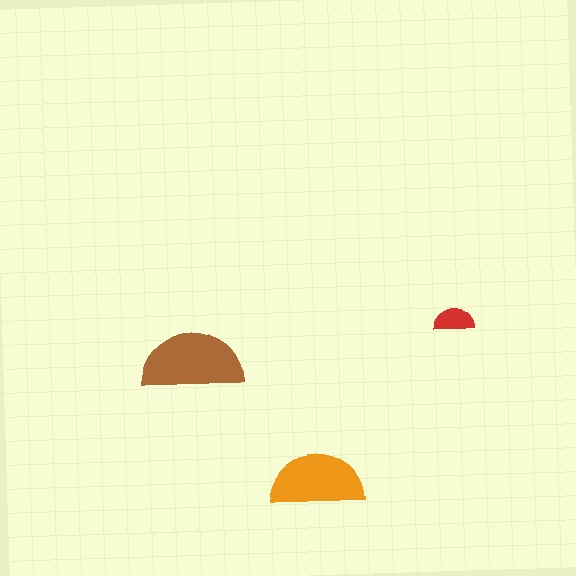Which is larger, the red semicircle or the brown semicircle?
The brown one.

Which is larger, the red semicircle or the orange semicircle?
The orange one.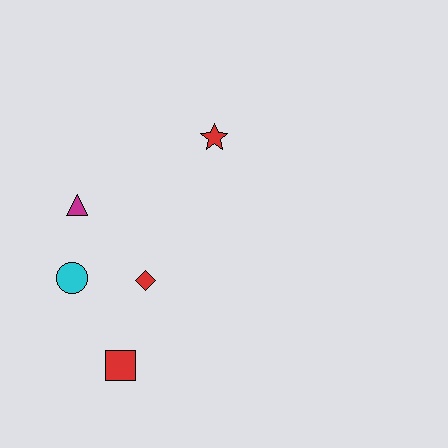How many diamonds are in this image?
There is 1 diamond.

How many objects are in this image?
There are 5 objects.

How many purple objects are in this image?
There are no purple objects.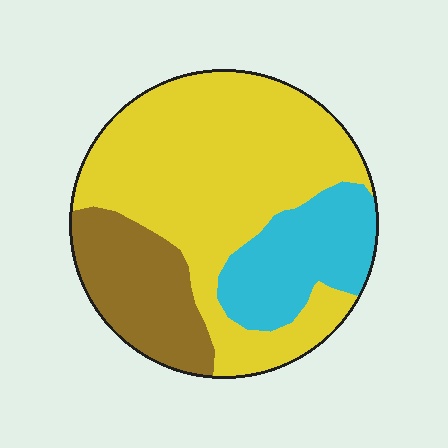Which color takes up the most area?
Yellow, at roughly 60%.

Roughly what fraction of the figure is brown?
Brown covers 20% of the figure.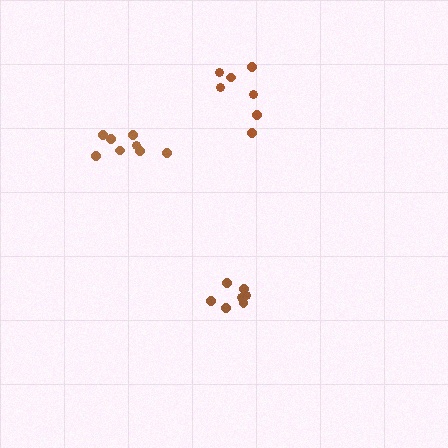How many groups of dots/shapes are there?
There are 3 groups.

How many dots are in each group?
Group 1: 8 dots, Group 2: 7 dots, Group 3: 7 dots (22 total).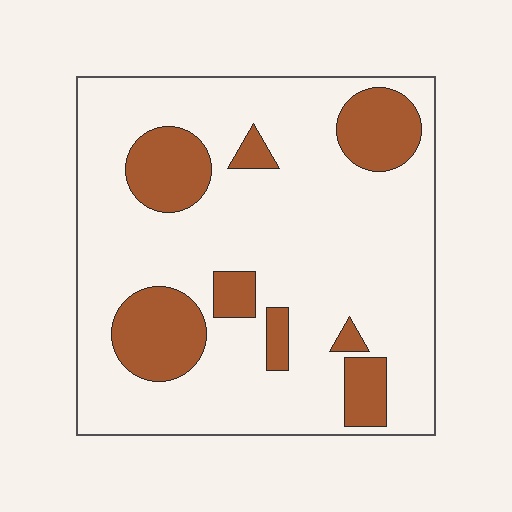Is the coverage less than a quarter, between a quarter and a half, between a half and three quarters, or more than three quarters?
Less than a quarter.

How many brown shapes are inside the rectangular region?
8.